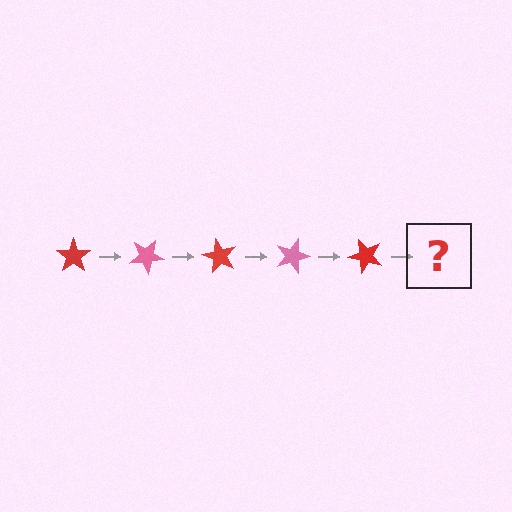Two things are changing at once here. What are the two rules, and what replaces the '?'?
The two rules are that it rotates 30 degrees each step and the color cycles through red and pink. The '?' should be a pink star, rotated 150 degrees from the start.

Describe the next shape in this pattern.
It should be a pink star, rotated 150 degrees from the start.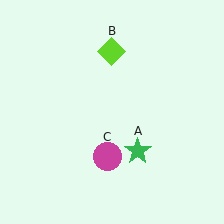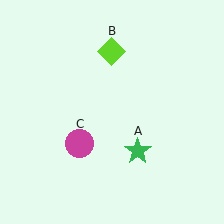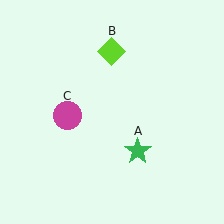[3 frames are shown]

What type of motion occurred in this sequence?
The magenta circle (object C) rotated clockwise around the center of the scene.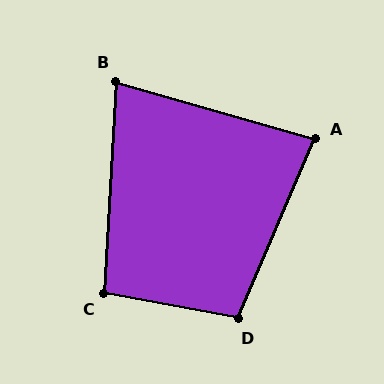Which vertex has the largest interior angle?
D, at approximately 103 degrees.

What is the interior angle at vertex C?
Approximately 97 degrees (obtuse).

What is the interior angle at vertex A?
Approximately 83 degrees (acute).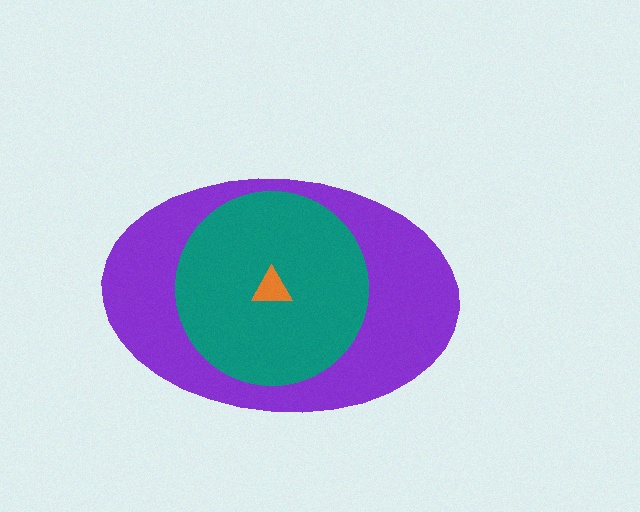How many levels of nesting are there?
3.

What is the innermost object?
The orange triangle.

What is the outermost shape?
The purple ellipse.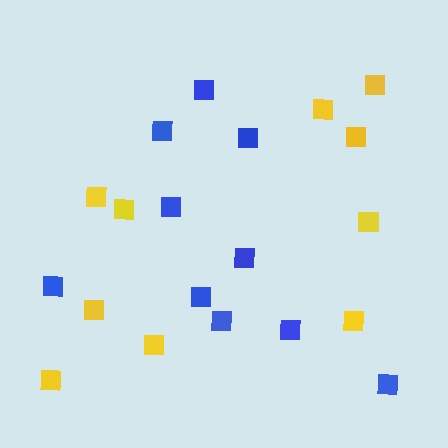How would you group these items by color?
There are 2 groups: one group of blue squares (10) and one group of yellow squares (10).